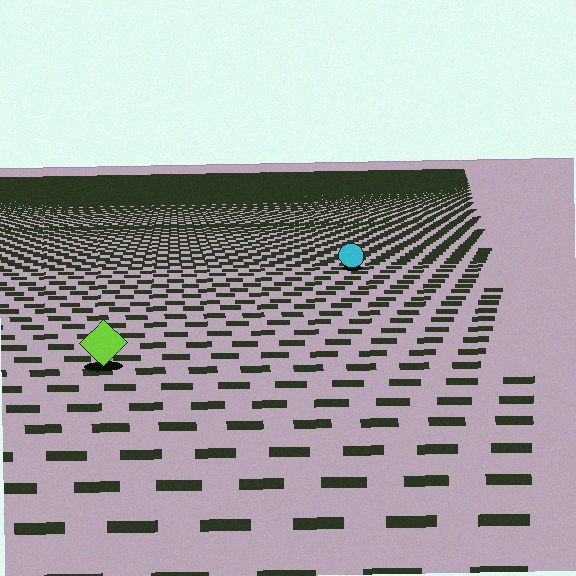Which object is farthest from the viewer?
The cyan circle is farthest from the viewer. It appears smaller and the ground texture around it is denser.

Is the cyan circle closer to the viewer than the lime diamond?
No. The lime diamond is closer — you can tell from the texture gradient: the ground texture is coarser near it.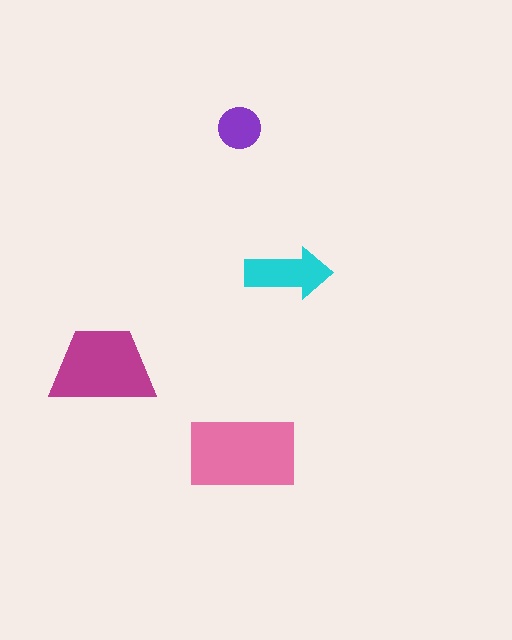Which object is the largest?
The pink rectangle.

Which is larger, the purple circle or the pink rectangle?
The pink rectangle.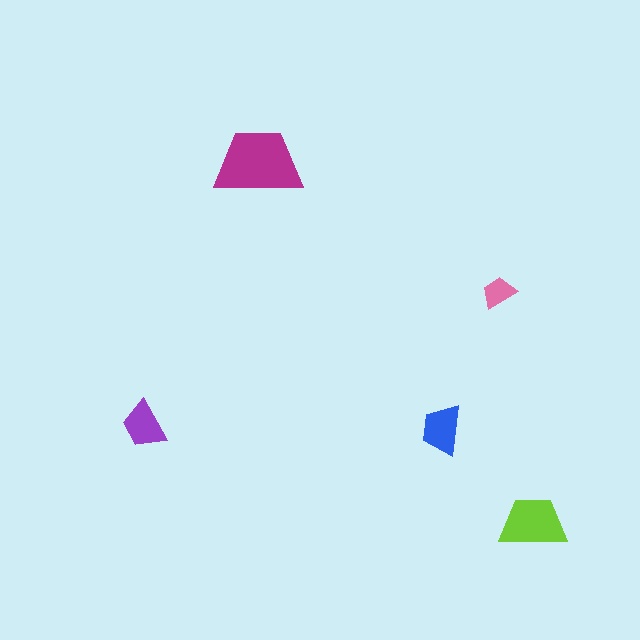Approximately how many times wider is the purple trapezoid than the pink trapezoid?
About 1.5 times wider.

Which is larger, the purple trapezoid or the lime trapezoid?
The lime one.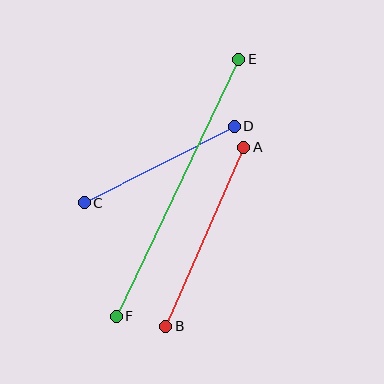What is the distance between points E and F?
The distance is approximately 285 pixels.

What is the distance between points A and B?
The distance is approximately 195 pixels.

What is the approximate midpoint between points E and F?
The midpoint is at approximately (177, 188) pixels.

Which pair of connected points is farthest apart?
Points E and F are farthest apart.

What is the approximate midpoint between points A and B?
The midpoint is at approximately (205, 237) pixels.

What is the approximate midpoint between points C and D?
The midpoint is at approximately (159, 164) pixels.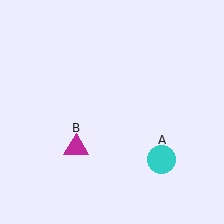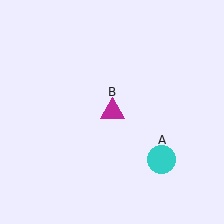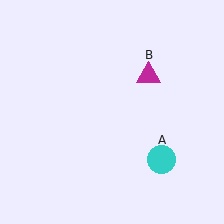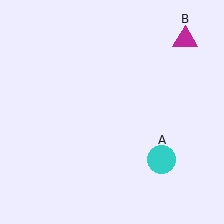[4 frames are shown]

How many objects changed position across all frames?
1 object changed position: magenta triangle (object B).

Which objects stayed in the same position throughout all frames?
Cyan circle (object A) remained stationary.